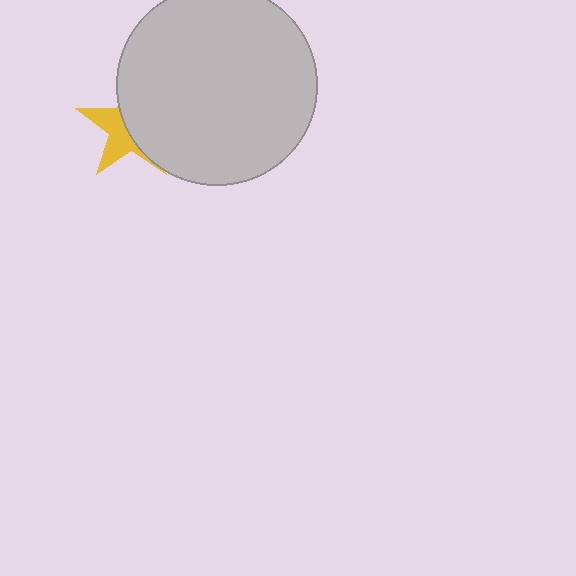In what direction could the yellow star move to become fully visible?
The yellow star could move left. That would shift it out from behind the light gray circle entirely.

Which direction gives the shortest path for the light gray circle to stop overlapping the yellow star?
Moving right gives the shortest separation.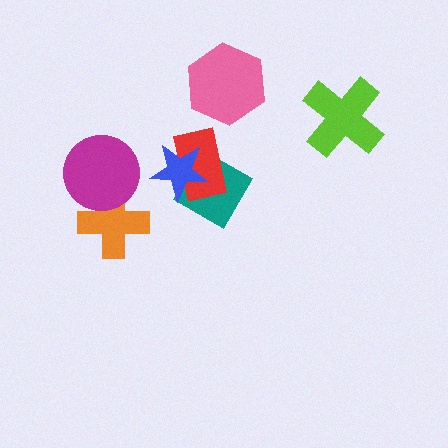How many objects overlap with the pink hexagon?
0 objects overlap with the pink hexagon.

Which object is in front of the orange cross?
The magenta circle is in front of the orange cross.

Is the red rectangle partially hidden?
Yes, it is partially covered by another shape.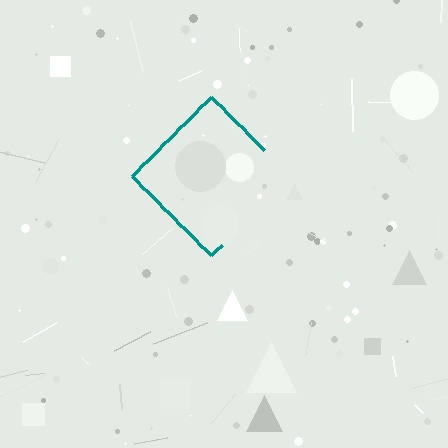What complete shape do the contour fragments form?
The contour fragments form a diamond.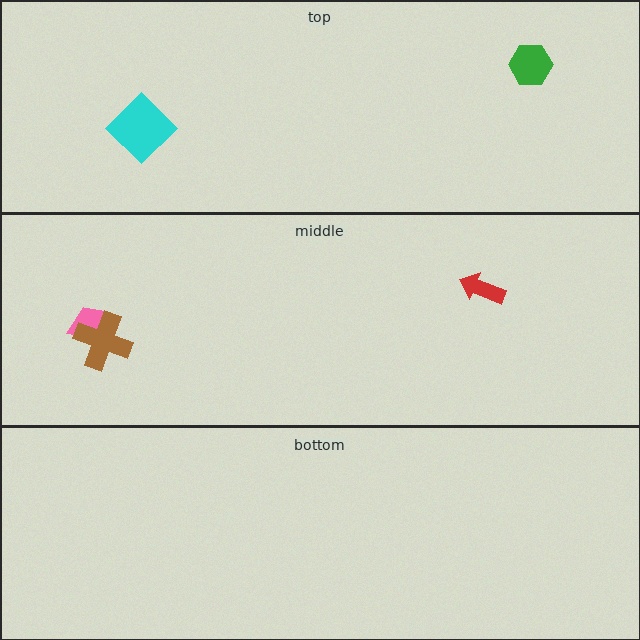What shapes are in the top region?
The green hexagon, the cyan diamond.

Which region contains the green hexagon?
The top region.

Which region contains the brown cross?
The middle region.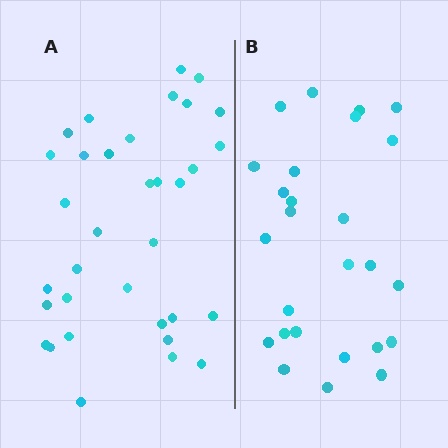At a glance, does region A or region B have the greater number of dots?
Region A (the left region) has more dots.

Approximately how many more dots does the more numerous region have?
Region A has roughly 8 or so more dots than region B.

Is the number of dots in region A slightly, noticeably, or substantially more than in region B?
Region A has noticeably more, but not dramatically so. The ratio is roughly 1.3 to 1.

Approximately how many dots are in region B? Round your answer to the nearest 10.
About 30 dots. (The exact count is 26, which rounds to 30.)